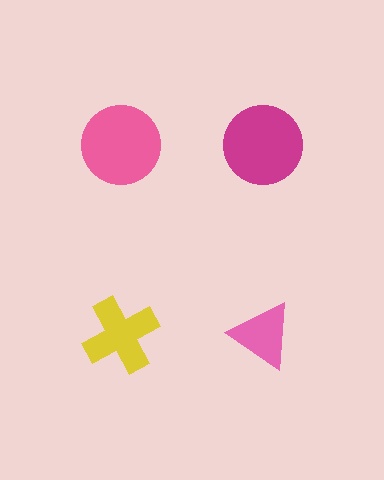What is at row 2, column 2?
A pink triangle.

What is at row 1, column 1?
A pink circle.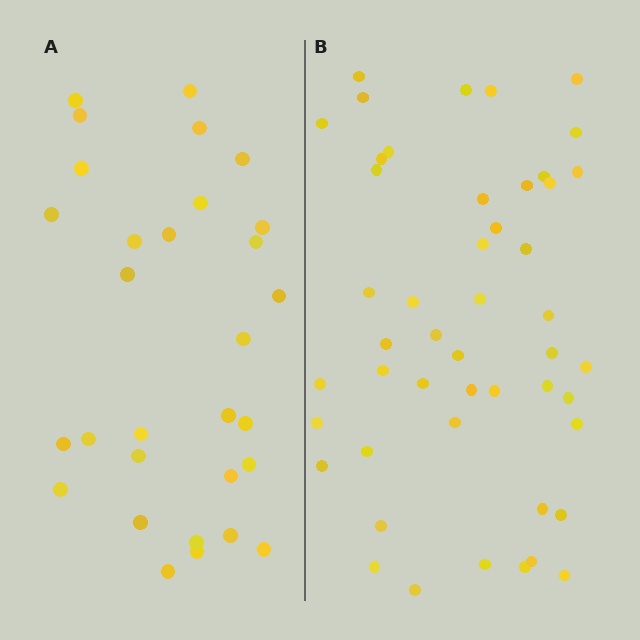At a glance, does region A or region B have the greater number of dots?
Region B (the right region) has more dots.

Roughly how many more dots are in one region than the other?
Region B has approximately 20 more dots than region A.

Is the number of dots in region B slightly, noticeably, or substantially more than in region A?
Region B has substantially more. The ratio is roughly 1.6 to 1.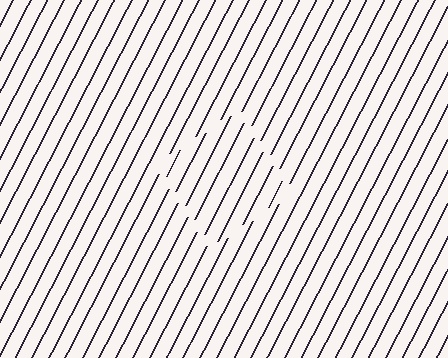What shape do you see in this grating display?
An illusory square. The interior of the shape contains the same grating, shifted by half a period — the contour is defined by the phase discontinuity where line-ends from the inner and outer gratings abut.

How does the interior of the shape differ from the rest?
The interior of the shape contains the same grating, shifted by half a period — the contour is defined by the phase discontinuity where line-ends from the inner and outer gratings abut.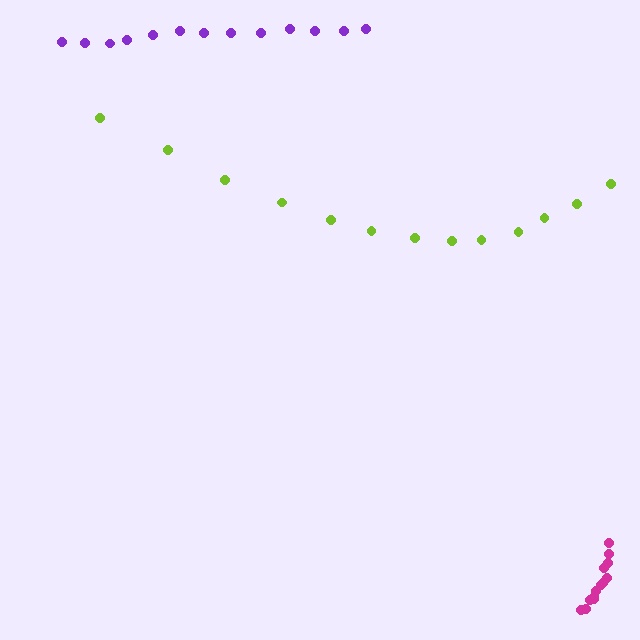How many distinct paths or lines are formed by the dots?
There are 3 distinct paths.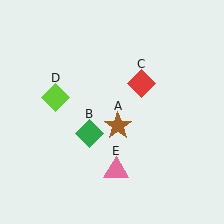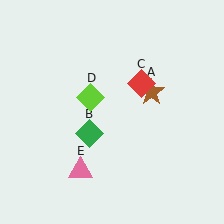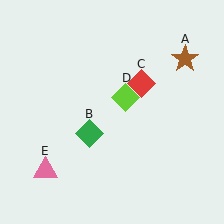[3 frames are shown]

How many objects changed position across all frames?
3 objects changed position: brown star (object A), lime diamond (object D), pink triangle (object E).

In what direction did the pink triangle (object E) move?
The pink triangle (object E) moved left.